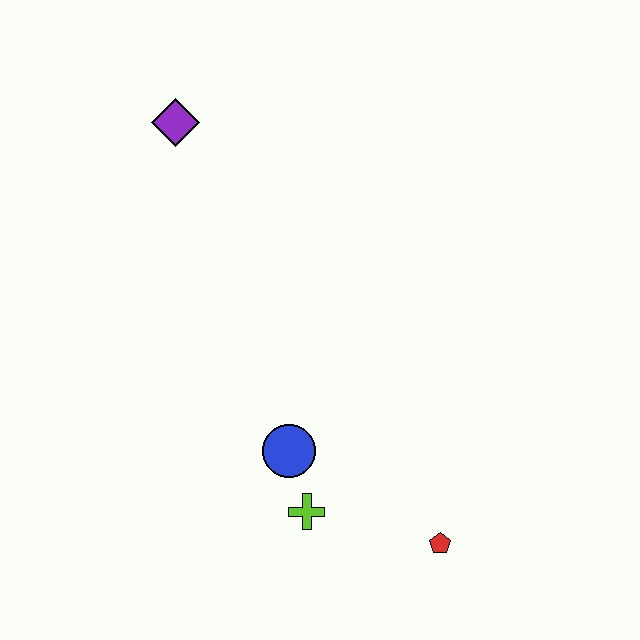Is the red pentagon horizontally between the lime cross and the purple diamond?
No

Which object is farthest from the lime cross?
The purple diamond is farthest from the lime cross.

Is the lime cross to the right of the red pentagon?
No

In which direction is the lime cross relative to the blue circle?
The lime cross is below the blue circle.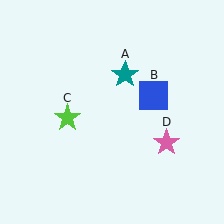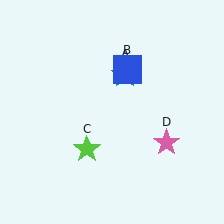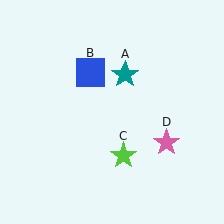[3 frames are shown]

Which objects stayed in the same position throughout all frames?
Teal star (object A) and pink star (object D) remained stationary.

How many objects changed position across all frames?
2 objects changed position: blue square (object B), lime star (object C).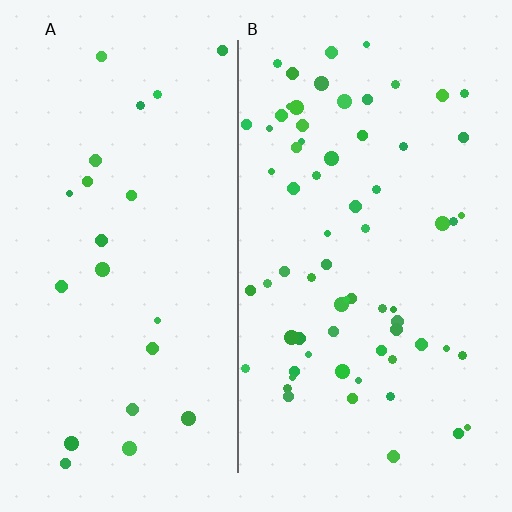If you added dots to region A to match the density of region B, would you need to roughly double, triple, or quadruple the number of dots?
Approximately triple.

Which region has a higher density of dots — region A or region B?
B (the right).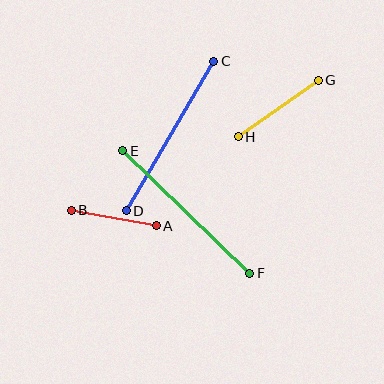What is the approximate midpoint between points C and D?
The midpoint is at approximately (170, 136) pixels.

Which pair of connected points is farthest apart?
Points E and F are farthest apart.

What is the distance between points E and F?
The distance is approximately 177 pixels.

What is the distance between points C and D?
The distance is approximately 173 pixels.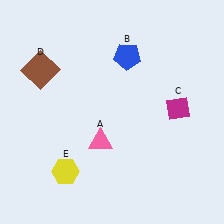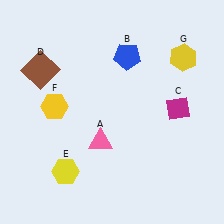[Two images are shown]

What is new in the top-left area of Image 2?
A yellow hexagon (F) was added in the top-left area of Image 2.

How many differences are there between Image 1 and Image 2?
There are 2 differences between the two images.